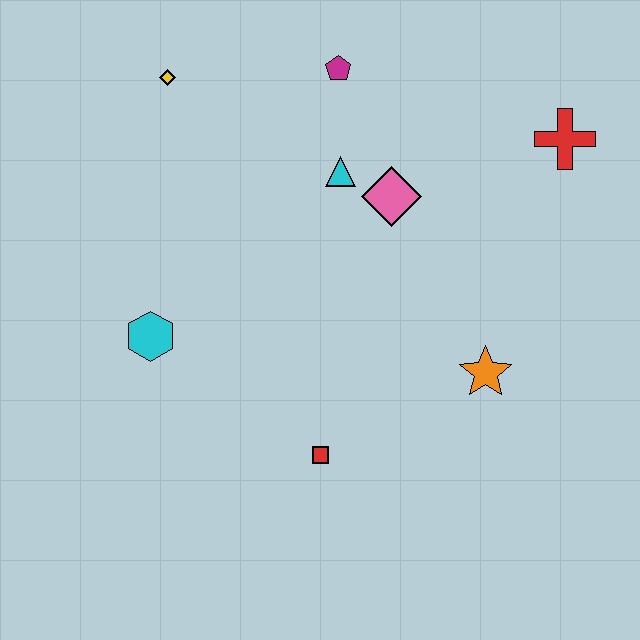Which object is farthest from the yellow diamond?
The orange star is farthest from the yellow diamond.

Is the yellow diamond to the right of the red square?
No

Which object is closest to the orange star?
The red square is closest to the orange star.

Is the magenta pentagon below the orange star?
No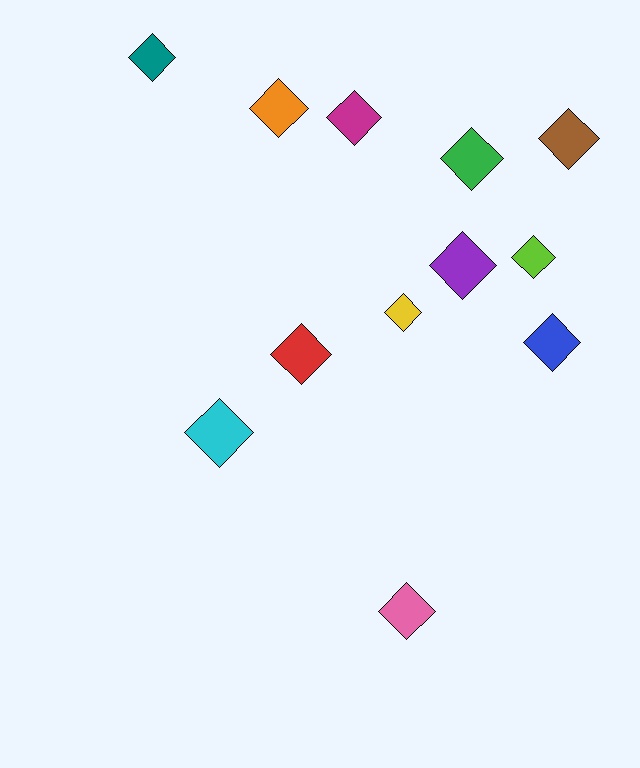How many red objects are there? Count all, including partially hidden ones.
There is 1 red object.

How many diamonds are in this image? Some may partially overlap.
There are 12 diamonds.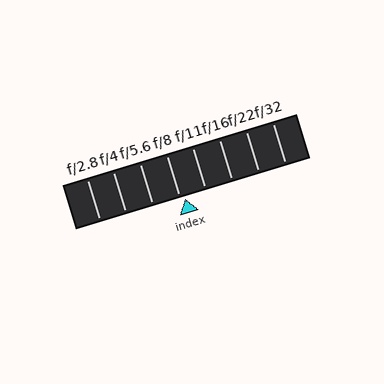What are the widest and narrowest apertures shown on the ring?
The widest aperture shown is f/2.8 and the narrowest is f/32.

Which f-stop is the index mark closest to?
The index mark is closest to f/8.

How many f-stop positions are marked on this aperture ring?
There are 8 f-stop positions marked.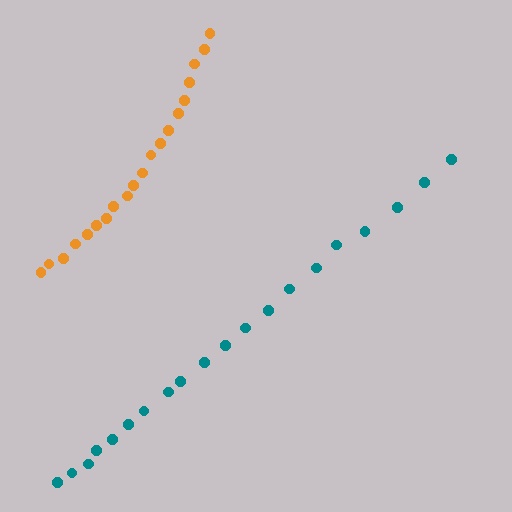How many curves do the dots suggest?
There are 2 distinct paths.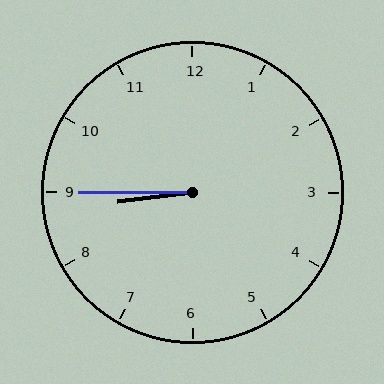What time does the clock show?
8:45.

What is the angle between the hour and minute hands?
Approximately 8 degrees.